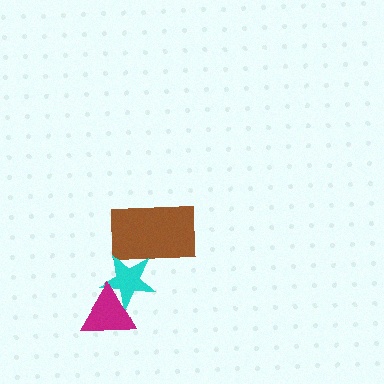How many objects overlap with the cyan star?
2 objects overlap with the cyan star.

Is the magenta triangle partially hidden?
No, no other shape covers it.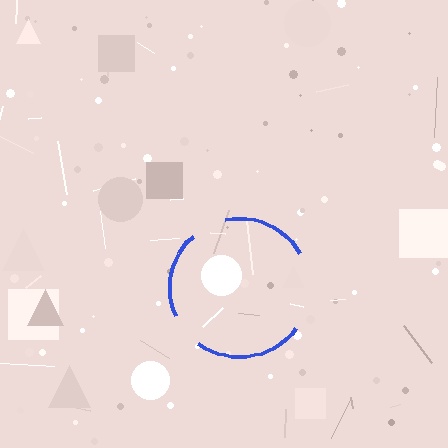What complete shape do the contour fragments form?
The contour fragments form a circle.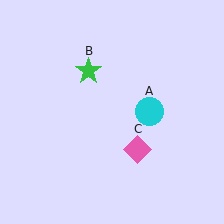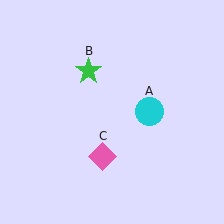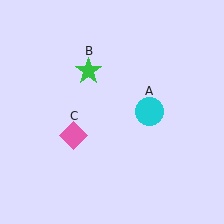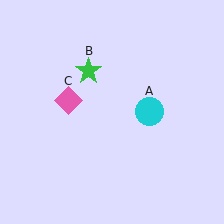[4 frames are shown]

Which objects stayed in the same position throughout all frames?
Cyan circle (object A) and green star (object B) remained stationary.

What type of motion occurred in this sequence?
The pink diamond (object C) rotated clockwise around the center of the scene.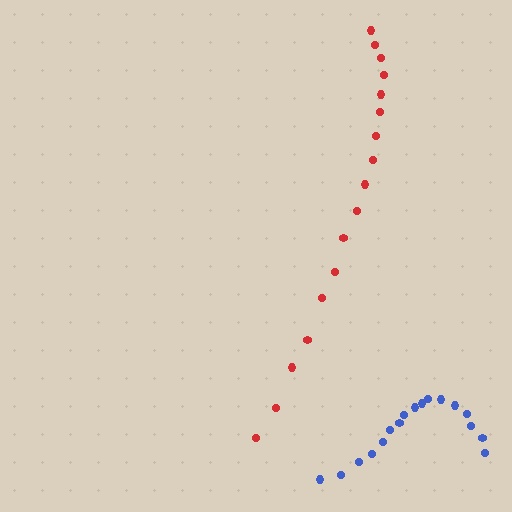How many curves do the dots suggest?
There are 2 distinct paths.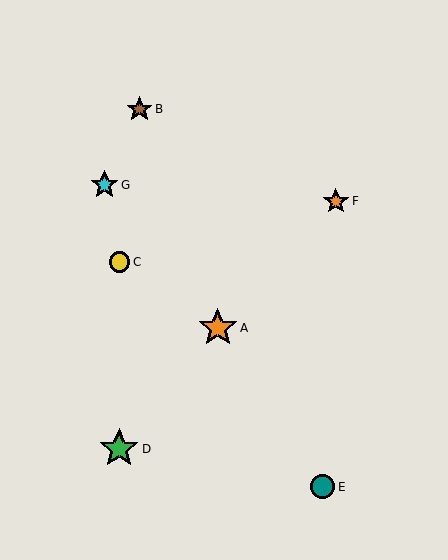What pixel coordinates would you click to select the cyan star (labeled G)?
Click at (105, 185) to select the cyan star G.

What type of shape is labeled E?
Shape E is a teal circle.